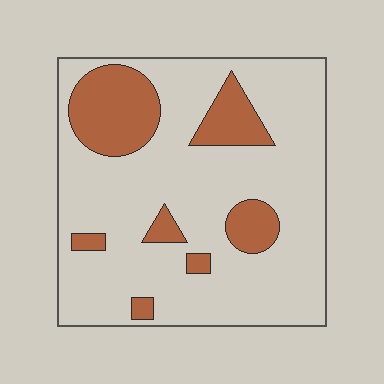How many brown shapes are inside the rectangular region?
7.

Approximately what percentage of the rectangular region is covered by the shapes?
Approximately 20%.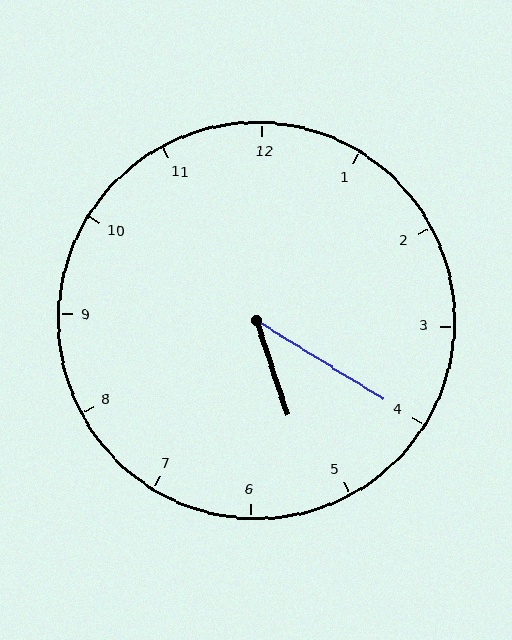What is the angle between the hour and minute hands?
Approximately 40 degrees.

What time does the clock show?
5:20.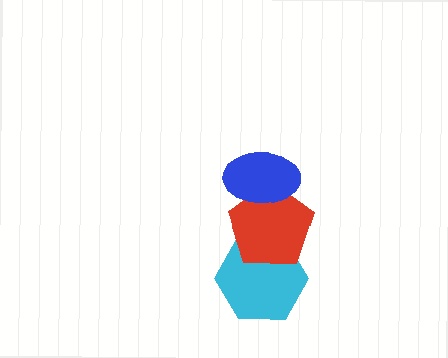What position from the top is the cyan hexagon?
The cyan hexagon is 3rd from the top.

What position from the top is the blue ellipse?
The blue ellipse is 1st from the top.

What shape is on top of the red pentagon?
The blue ellipse is on top of the red pentagon.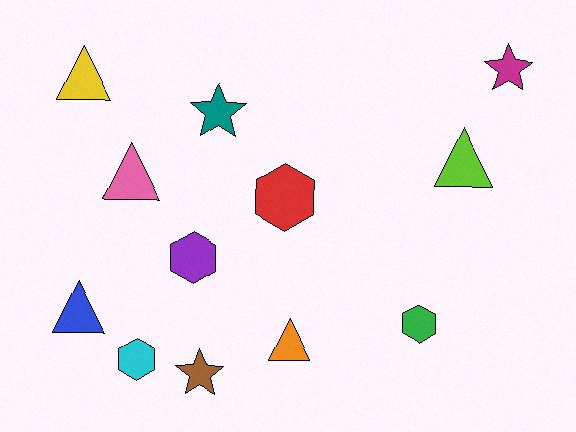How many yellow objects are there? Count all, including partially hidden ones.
There is 1 yellow object.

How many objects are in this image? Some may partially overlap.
There are 12 objects.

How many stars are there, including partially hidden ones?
There are 3 stars.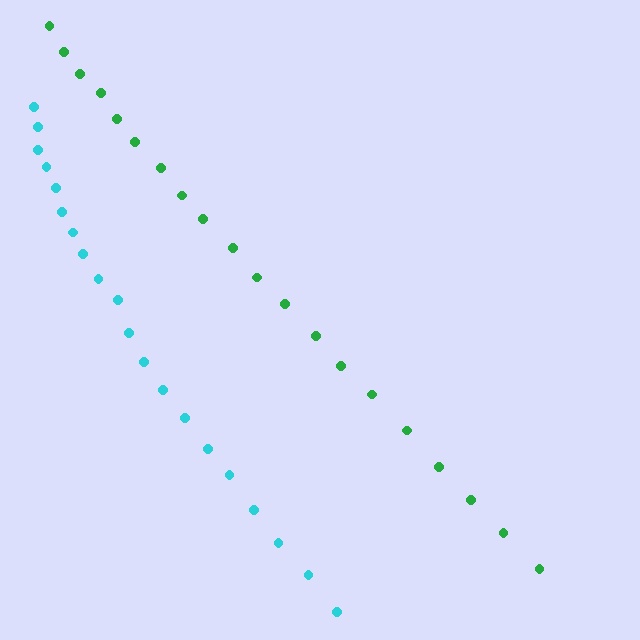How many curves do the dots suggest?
There are 2 distinct paths.